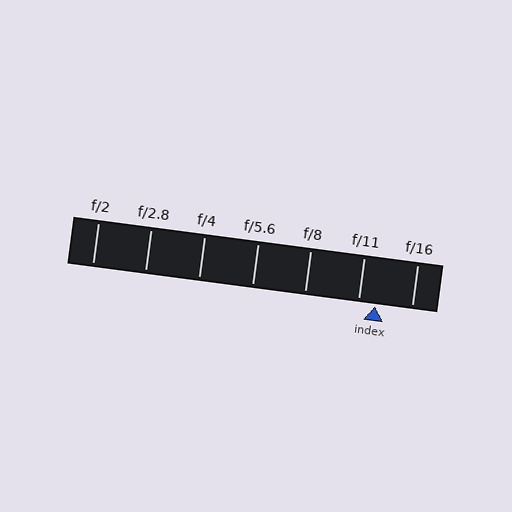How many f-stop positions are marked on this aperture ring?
There are 7 f-stop positions marked.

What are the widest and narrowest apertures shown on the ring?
The widest aperture shown is f/2 and the narrowest is f/16.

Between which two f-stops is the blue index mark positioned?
The index mark is between f/11 and f/16.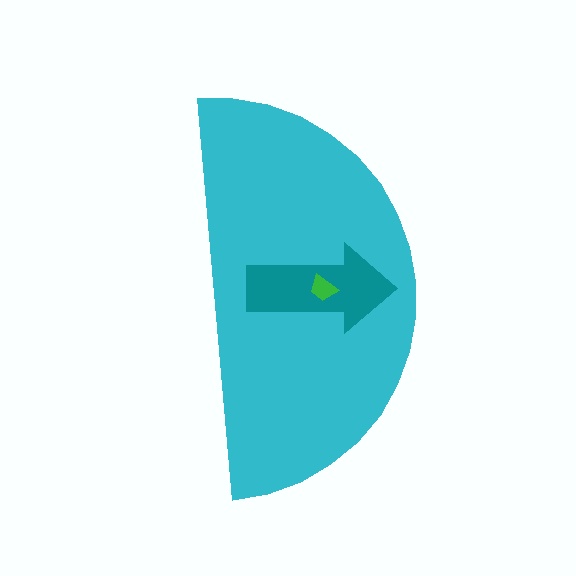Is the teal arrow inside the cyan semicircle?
Yes.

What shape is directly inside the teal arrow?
The green trapezoid.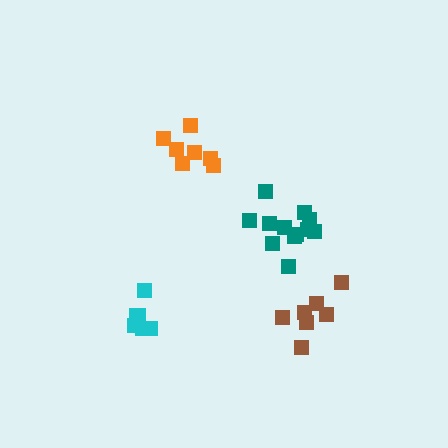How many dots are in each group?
Group 1: 6 dots, Group 2: 7 dots, Group 3: 7 dots, Group 4: 12 dots (32 total).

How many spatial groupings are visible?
There are 4 spatial groupings.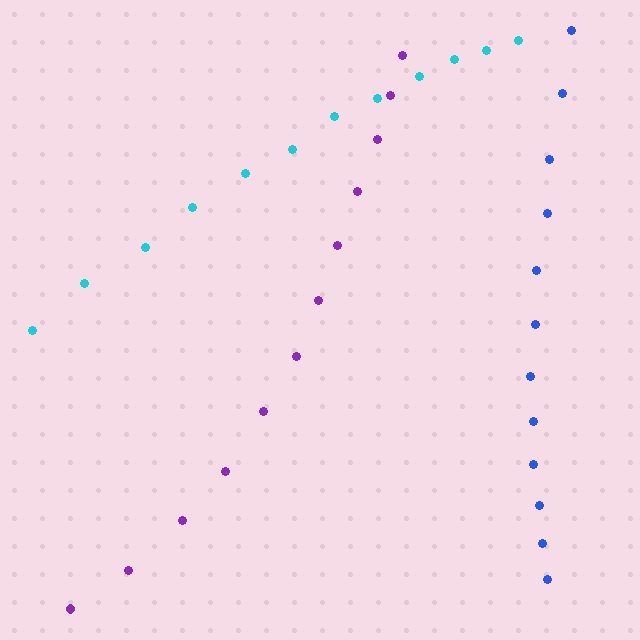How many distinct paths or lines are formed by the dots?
There are 3 distinct paths.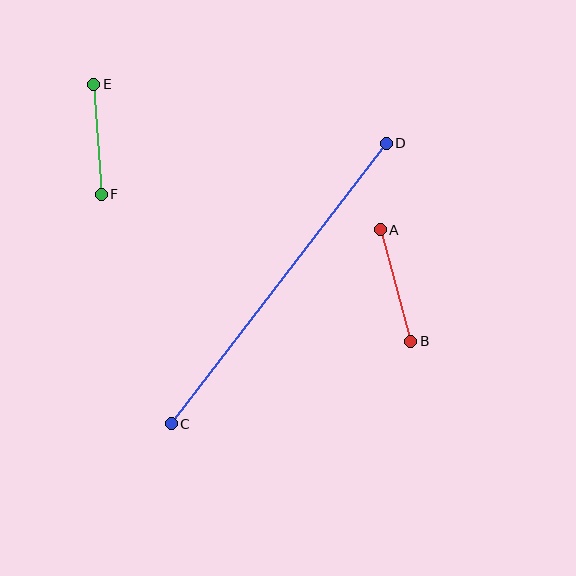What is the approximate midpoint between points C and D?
The midpoint is at approximately (279, 284) pixels.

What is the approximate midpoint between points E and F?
The midpoint is at approximately (97, 139) pixels.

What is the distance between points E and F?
The distance is approximately 111 pixels.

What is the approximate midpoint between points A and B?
The midpoint is at approximately (396, 285) pixels.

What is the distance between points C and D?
The distance is approximately 353 pixels.